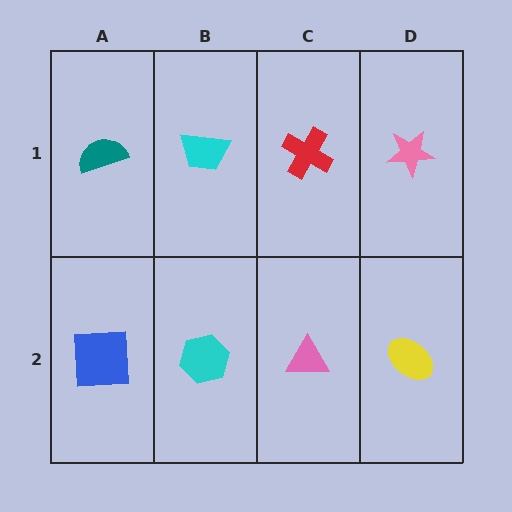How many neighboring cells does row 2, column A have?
2.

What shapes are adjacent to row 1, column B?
A cyan hexagon (row 2, column B), a teal semicircle (row 1, column A), a red cross (row 1, column C).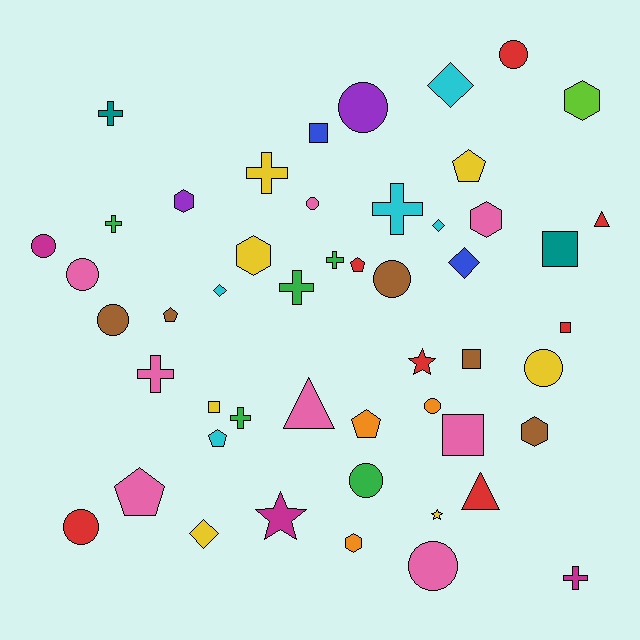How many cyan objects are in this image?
There are 5 cyan objects.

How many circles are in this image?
There are 12 circles.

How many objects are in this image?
There are 50 objects.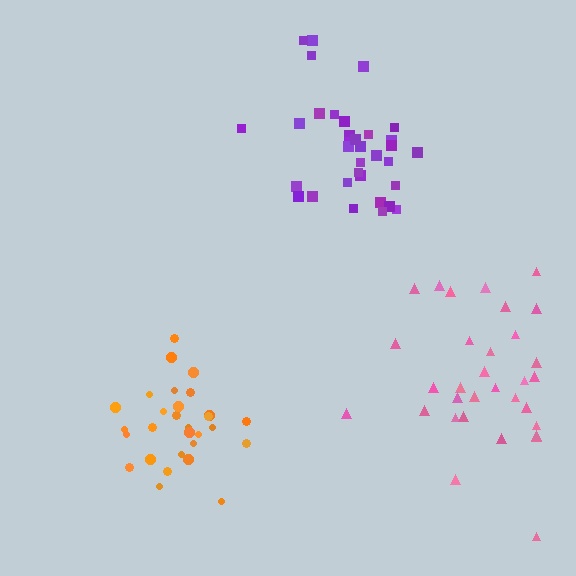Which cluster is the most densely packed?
Orange.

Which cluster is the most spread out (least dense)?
Pink.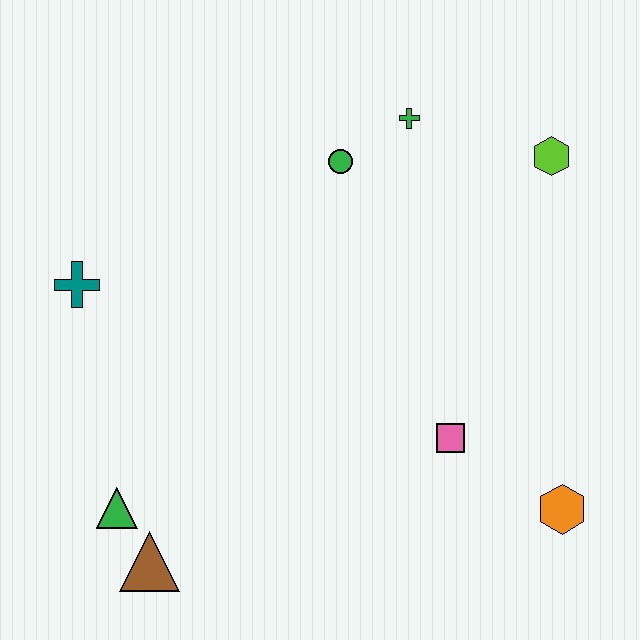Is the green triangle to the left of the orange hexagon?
Yes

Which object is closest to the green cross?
The green circle is closest to the green cross.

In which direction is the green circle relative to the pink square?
The green circle is above the pink square.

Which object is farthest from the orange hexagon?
The teal cross is farthest from the orange hexagon.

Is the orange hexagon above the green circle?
No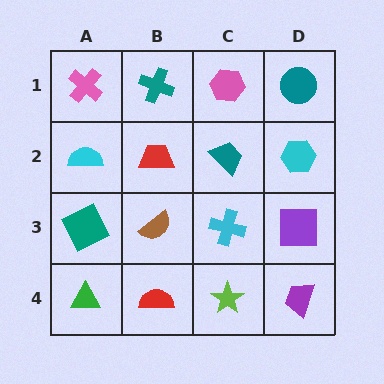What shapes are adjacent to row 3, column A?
A cyan semicircle (row 2, column A), a green triangle (row 4, column A), a brown semicircle (row 3, column B).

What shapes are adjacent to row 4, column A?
A teal square (row 3, column A), a red semicircle (row 4, column B).